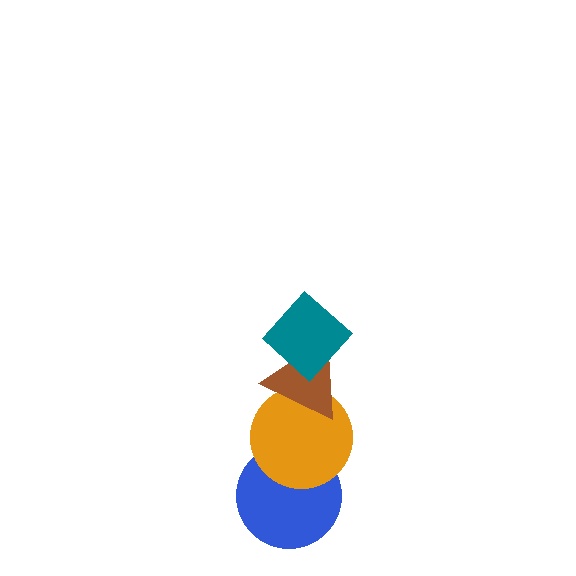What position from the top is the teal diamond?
The teal diamond is 1st from the top.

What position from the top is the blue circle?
The blue circle is 4th from the top.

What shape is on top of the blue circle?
The orange circle is on top of the blue circle.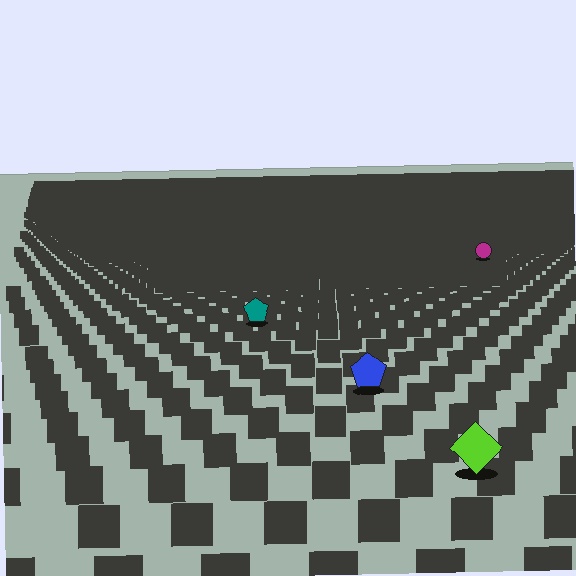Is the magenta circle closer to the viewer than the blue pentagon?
No. The blue pentagon is closer — you can tell from the texture gradient: the ground texture is coarser near it.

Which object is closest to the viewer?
The lime diamond is closest. The texture marks near it are larger and more spread out.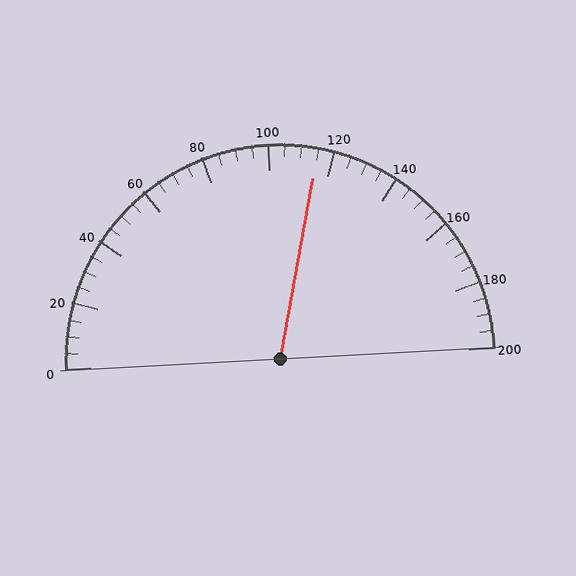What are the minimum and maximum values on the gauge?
The gauge ranges from 0 to 200.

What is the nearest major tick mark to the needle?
The nearest major tick mark is 120.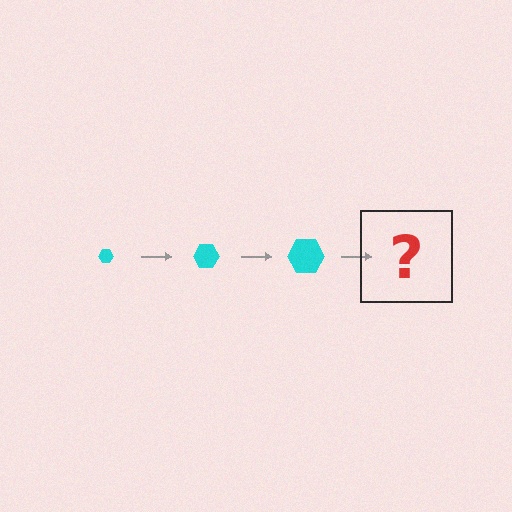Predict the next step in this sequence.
The next step is a cyan hexagon, larger than the previous one.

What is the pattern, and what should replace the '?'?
The pattern is that the hexagon gets progressively larger each step. The '?' should be a cyan hexagon, larger than the previous one.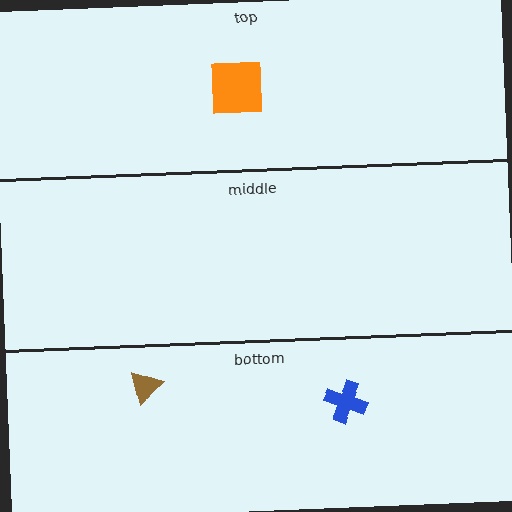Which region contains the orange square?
The top region.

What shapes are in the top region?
The orange square.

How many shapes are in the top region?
1.